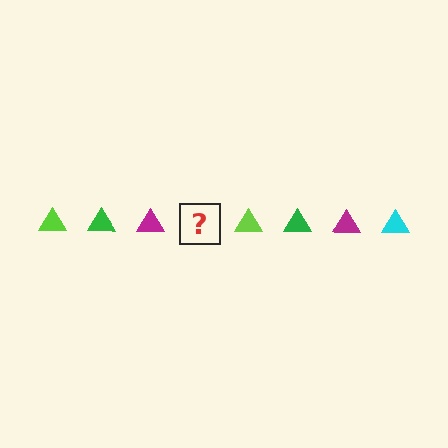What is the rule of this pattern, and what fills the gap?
The rule is that the pattern cycles through lime, green, magenta, cyan triangles. The gap should be filled with a cyan triangle.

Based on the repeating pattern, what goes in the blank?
The blank should be a cyan triangle.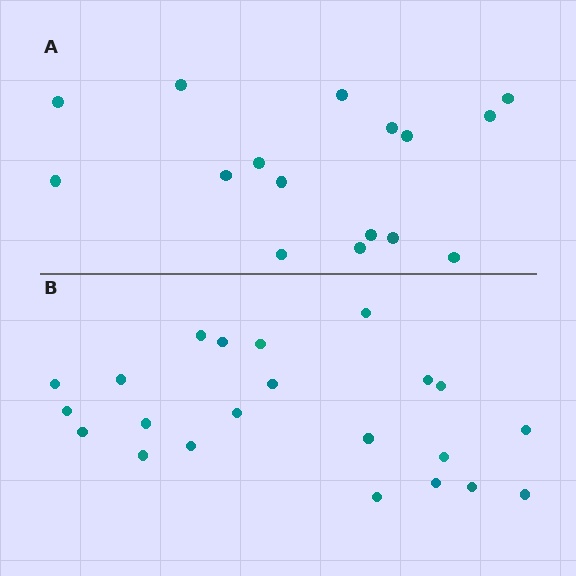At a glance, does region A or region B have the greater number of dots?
Region B (the bottom region) has more dots.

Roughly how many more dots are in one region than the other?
Region B has about 6 more dots than region A.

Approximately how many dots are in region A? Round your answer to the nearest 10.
About 20 dots. (The exact count is 16, which rounds to 20.)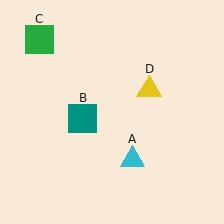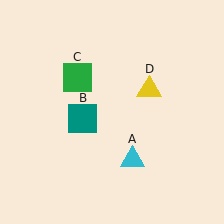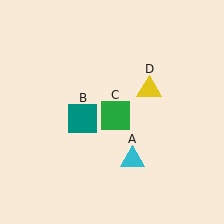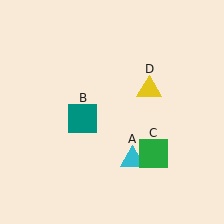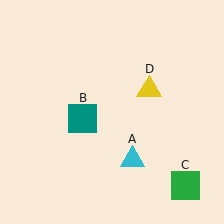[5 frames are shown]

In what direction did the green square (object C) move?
The green square (object C) moved down and to the right.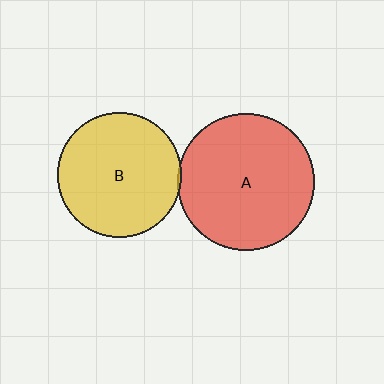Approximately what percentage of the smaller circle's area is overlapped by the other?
Approximately 5%.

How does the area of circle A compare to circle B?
Approximately 1.2 times.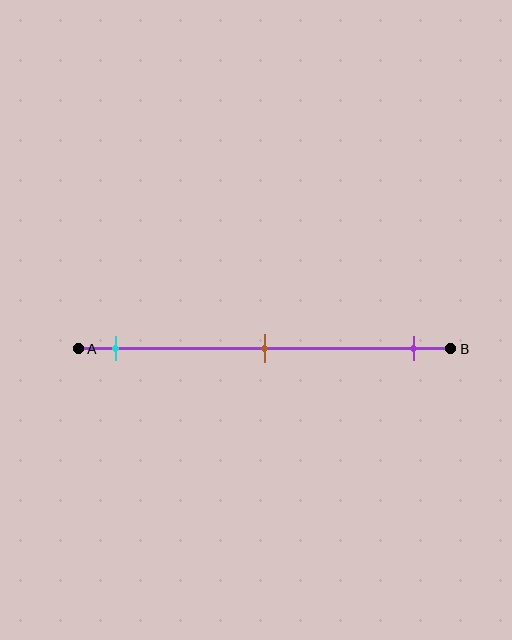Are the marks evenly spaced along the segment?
Yes, the marks are approximately evenly spaced.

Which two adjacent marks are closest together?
The cyan and brown marks are the closest adjacent pair.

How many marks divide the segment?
There are 3 marks dividing the segment.